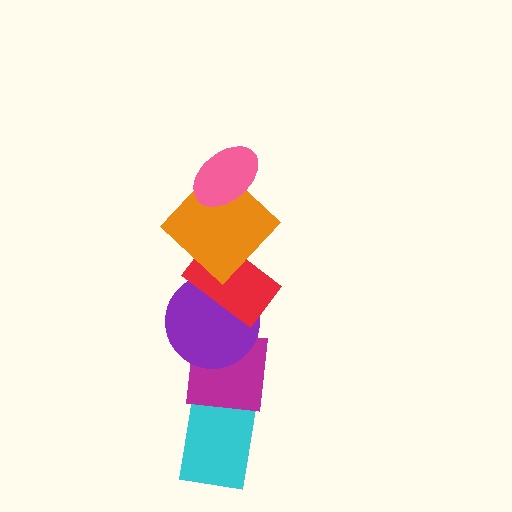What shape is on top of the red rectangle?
The orange diamond is on top of the red rectangle.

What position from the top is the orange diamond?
The orange diamond is 2nd from the top.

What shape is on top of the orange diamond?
The pink ellipse is on top of the orange diamond.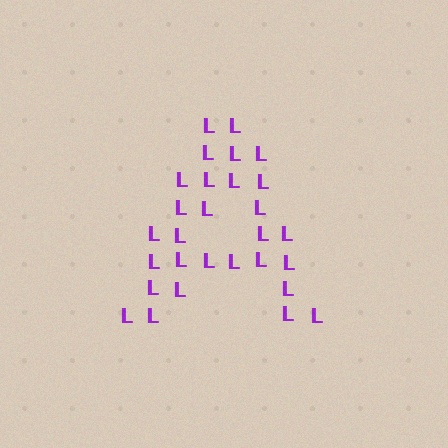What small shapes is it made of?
It is made of small letter L's.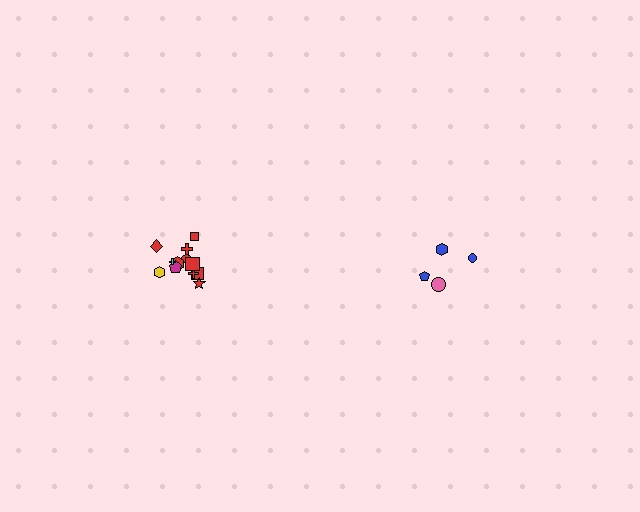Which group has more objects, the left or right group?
The left group.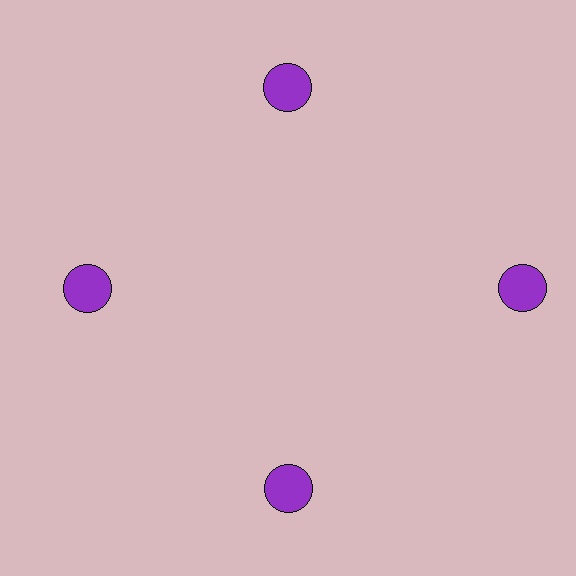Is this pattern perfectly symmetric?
No. The 4 purple circles are arranged in a ring, but one element near the 3 o'clock position is pushed outward from the center, breaking the 4-fold rotational symmetry.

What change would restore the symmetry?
The symmetry would be restored by moving it inward, back onto the ring so that all 4 circles sit at equal angles and equal distance from the center.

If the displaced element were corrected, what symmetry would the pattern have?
It would have 4-fold rotational symmetry — the pattern would map onto itself every 90 degrees.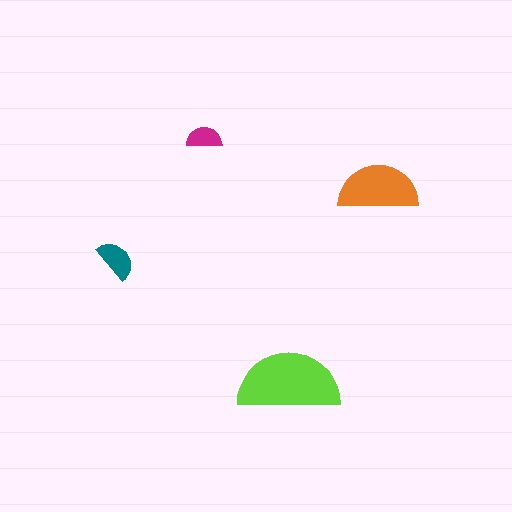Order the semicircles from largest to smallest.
the lime one, the orange one, the teal one, the magenta one.